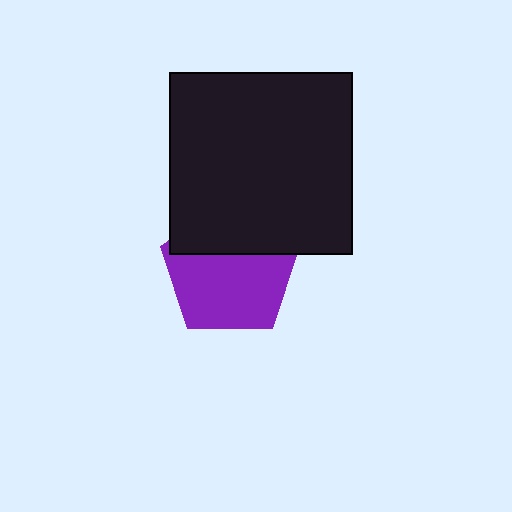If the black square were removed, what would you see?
You would see the complete purple pentagon.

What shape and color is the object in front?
The object in front is a black square.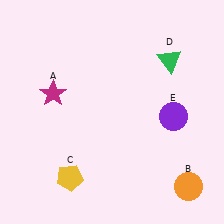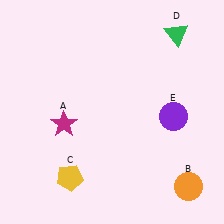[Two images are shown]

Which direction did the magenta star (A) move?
The magenta star (A) moved down.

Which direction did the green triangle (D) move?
The green triangle (D) moved up.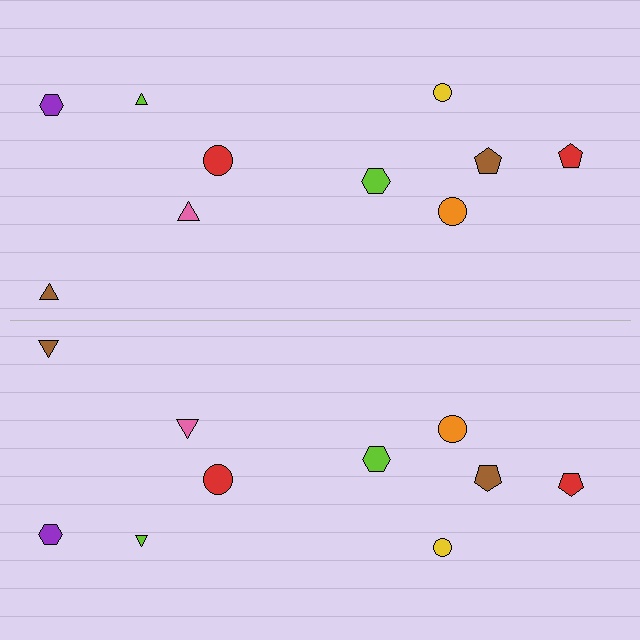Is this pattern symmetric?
Yes, this pattern has bilateral (reflection) symmetry.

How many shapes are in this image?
There are 20 shapes in this image.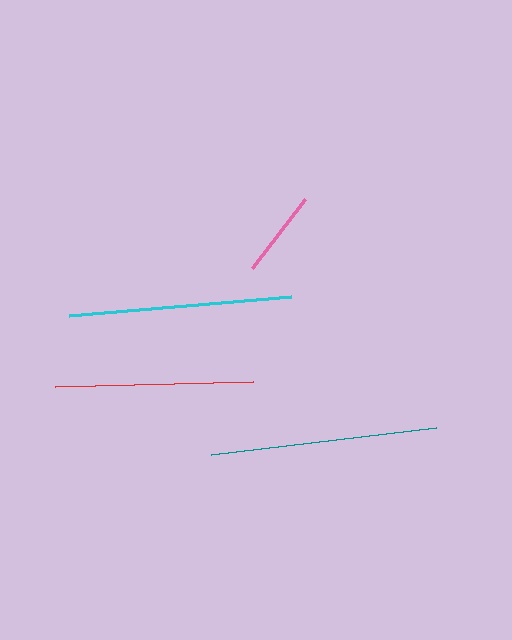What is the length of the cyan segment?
The cyan segment is approximately 223 pixels long.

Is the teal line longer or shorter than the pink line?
The teal line is longer than the pink line.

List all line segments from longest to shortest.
From longest to shortest: teal, cyan, red, pink.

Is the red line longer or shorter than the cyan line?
The cyan line is longer than the red line.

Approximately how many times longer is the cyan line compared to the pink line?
The cyan line is approximately 2.6 times the length of the pink line.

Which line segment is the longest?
The teal line is the longest at approximately 227 pixels.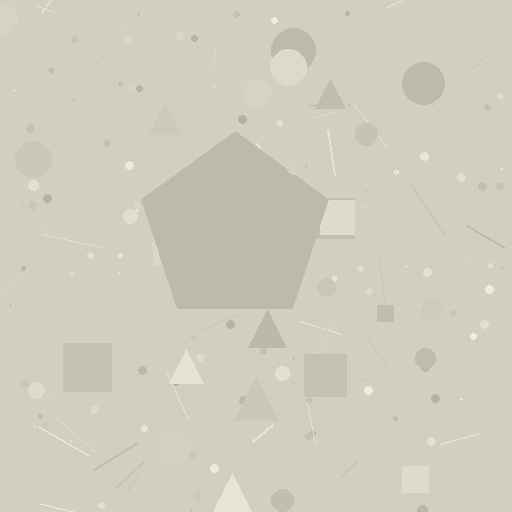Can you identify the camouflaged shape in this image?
The camouflaged shape is a pentagon.